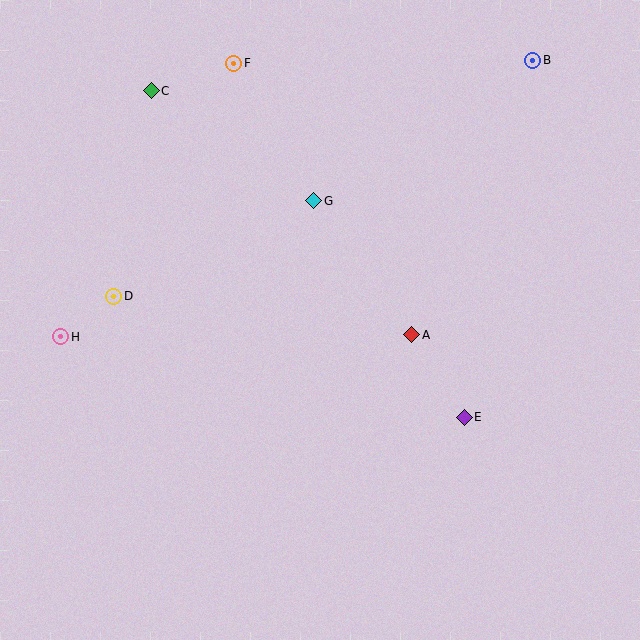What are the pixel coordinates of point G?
Point G is at (314, 201).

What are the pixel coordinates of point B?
Point B is at (533, 60).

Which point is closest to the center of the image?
Point A at (412, 335) is closest to the center.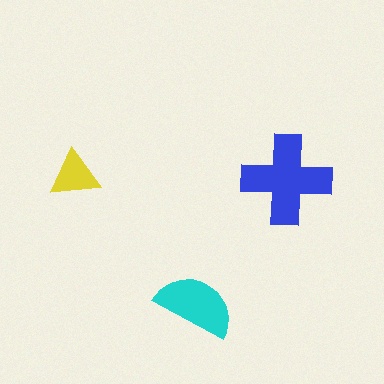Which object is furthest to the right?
The blue cross is rightmost.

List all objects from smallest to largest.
The yellow triangle, the cyan semicircle, the blue cross.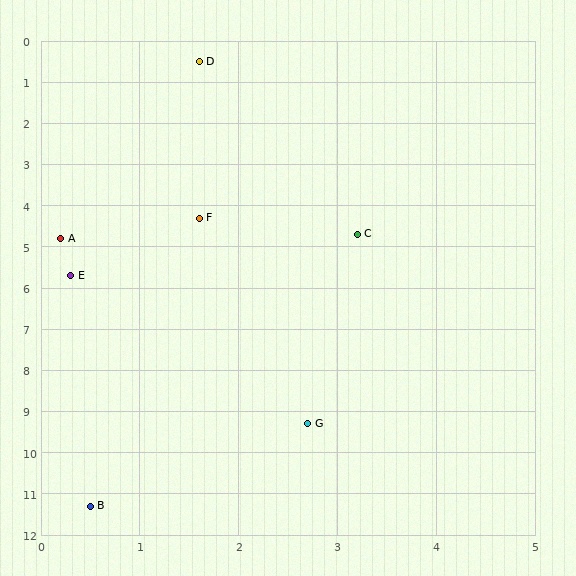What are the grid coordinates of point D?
Point D is at approximately (1.6, 0.5).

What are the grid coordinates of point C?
Point C is at approximately (3.2, 4.7).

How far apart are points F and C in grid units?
Points F and C are about 1.6 grid units apart.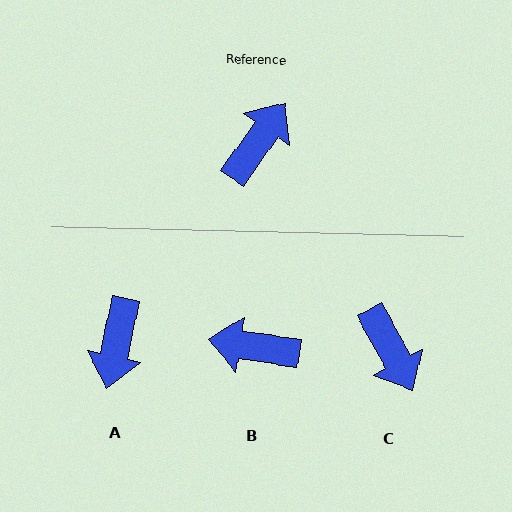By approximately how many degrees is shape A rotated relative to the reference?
Approximately 157 degrees clockwise.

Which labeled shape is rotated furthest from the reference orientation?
A, about 157 degrees away.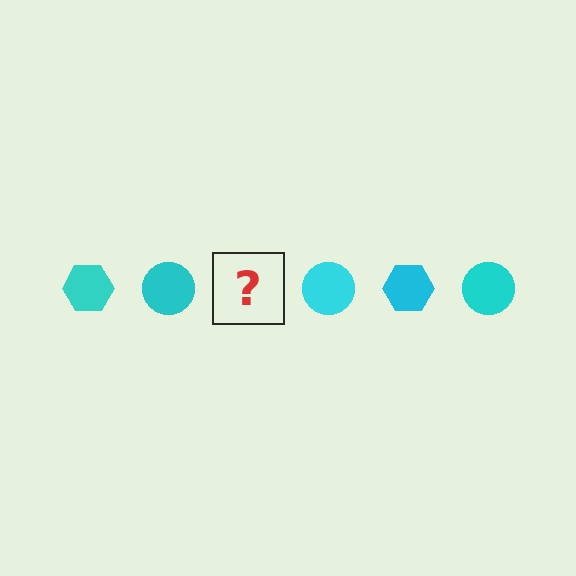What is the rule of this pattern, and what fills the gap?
The rule is that the pattern cycles through hexagon, circle shapes in cyan. The gap should be filled with a cyan hexagon.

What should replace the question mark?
The question mark should be replaced with a cyan hexagon.